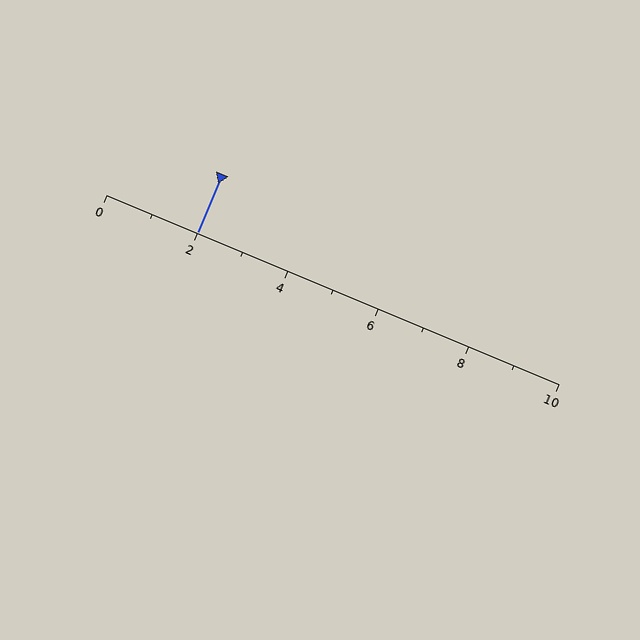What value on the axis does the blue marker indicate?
The marker indicates approximately 2.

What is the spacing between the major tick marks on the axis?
The major ticks are spaced 2 apart.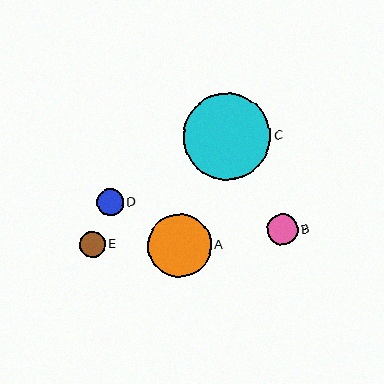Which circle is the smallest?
Circle E is the smallest with a size of approximately 26 pixels.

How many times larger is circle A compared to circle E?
Circle A is approximately 2.4 times the size of circle E.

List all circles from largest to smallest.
From largest to smallest: C, A, B, D, E.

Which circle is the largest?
Circle C is the largest with a size of approximately 87 pixels.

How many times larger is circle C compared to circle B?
Circle C is approximately 2.8 times the size of circle B.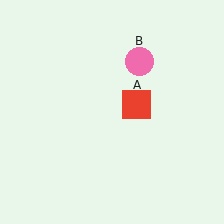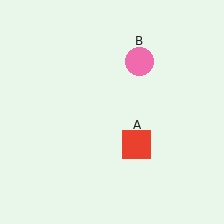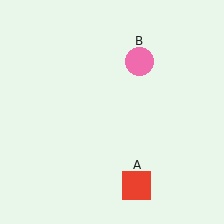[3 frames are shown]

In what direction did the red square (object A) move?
The red square (object A) moved down.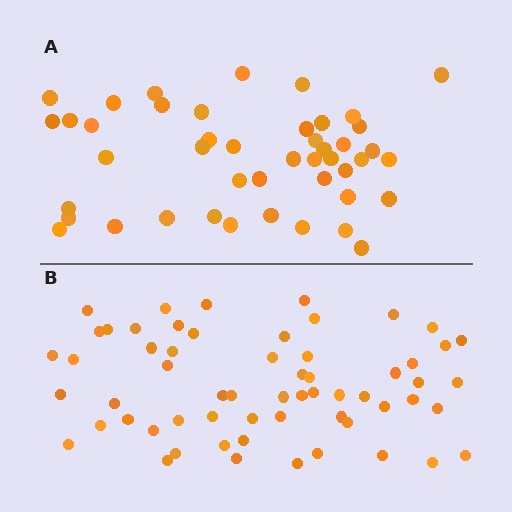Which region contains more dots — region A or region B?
Region B (the bottom region) has more dots.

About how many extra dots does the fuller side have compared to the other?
Region B has approximately 15 more dots than region A.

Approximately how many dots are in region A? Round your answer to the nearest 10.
About 40 dots. (The exact count is 45, which rounds to 40.)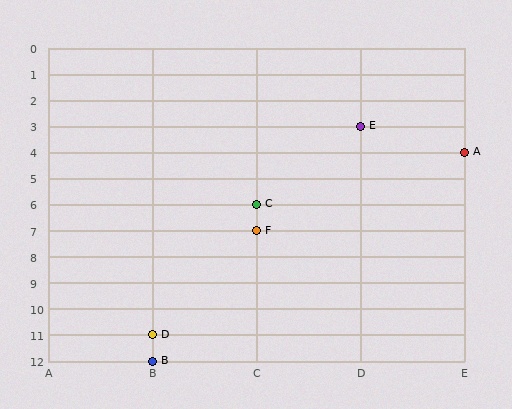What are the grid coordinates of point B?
Point B is at grid coordinates (B, 12).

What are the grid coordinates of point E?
Point E is at grid coordinates (D, 3).